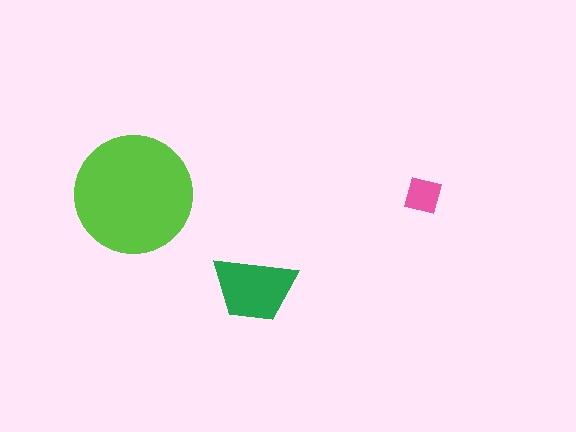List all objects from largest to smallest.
The lime circle, the green trapezoid, the pink square.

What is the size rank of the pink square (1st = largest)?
3rd.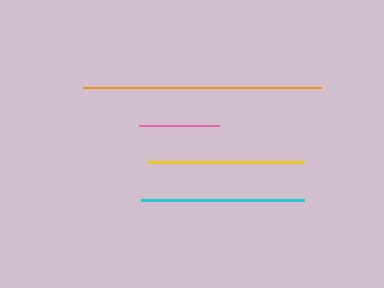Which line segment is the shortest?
The pink line is the shortest at approximately 80 pixels.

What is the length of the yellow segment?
The yellow segment is approximately 156 pixels long.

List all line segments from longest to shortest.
From longest to shortest: orange, cyan, yellow, pink.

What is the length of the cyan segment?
The cyan segment is approximately 163 pixels long.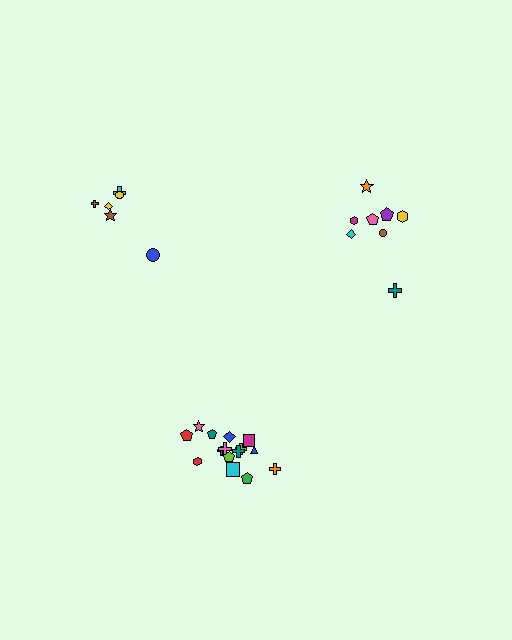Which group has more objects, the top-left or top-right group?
The top-right group.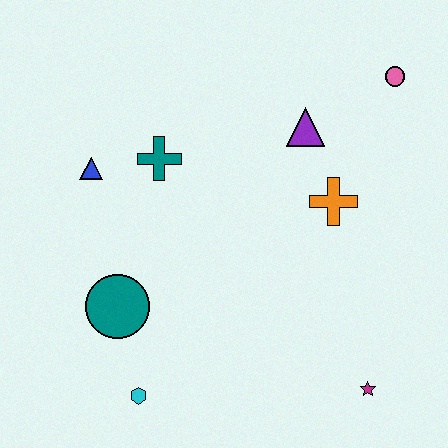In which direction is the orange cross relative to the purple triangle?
The orange cross is below the purple triangle.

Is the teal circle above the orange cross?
No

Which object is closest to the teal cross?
The blue triangle is closest to the teal cross.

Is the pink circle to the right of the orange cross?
Yes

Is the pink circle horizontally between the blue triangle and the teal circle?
No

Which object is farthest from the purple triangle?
The cyan hexagon is farthest from the purple triangle.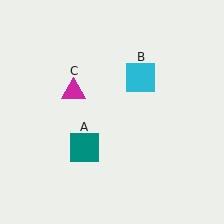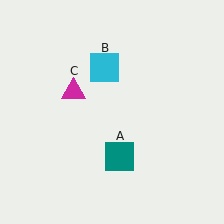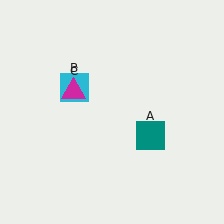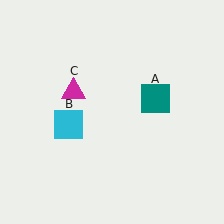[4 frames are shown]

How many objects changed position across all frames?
2 objects changed position: teal square (object A), cyan square (object B).